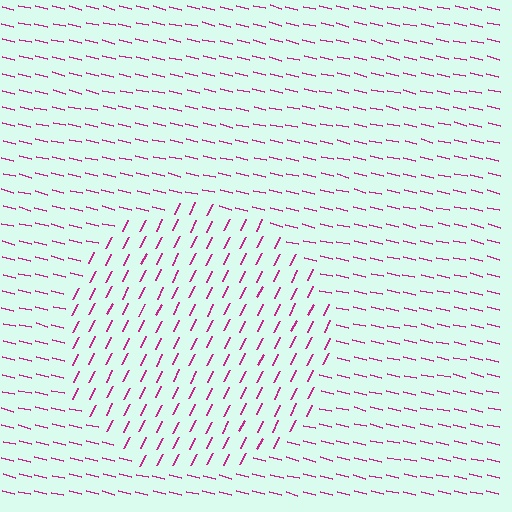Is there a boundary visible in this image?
Yes, there is a texture boundary formed by a change in line orientation.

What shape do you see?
I see a circle.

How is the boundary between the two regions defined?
The boundary is defined purely by a change in line orientation (approximately 77 degrees difference). All lines are the same color and thickness.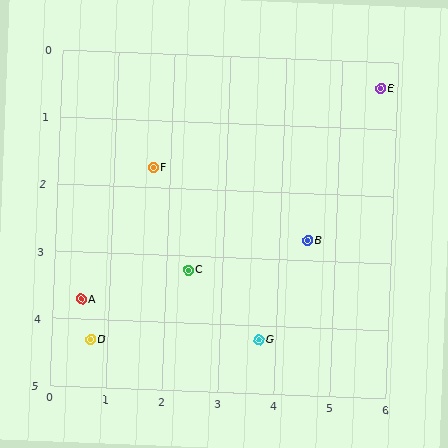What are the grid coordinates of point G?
Point G is at approximately (3.7, 4.2).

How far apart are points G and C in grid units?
Points G and C are about 1.6 grid units apart.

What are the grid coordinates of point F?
Point F is at approximately (1.7, 1.7).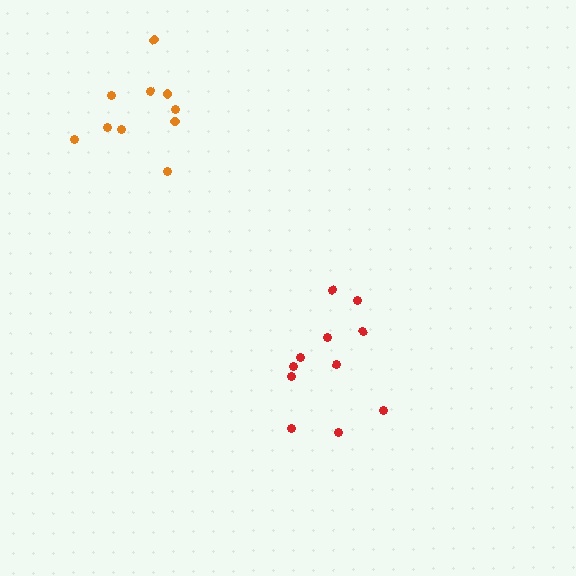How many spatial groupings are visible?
There are 2 spatial groupings.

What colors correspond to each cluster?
The clusters are colored: orange, red.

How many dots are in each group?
Group 1: 10 dots, Group 2: 11 dots (21 total).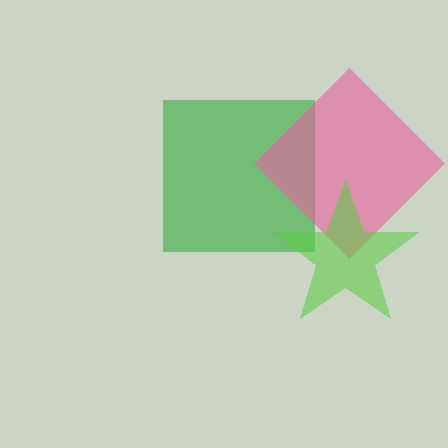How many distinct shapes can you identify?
There are 3 distinct shapes: a green square, a pink diamond, a lime star.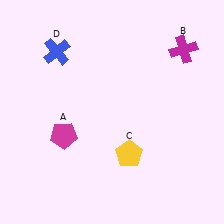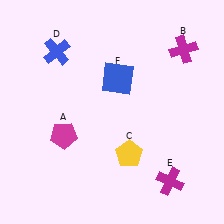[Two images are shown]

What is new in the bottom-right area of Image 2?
A magenta cross (E) was added in the bottom-right area of Image 2.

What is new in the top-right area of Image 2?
A blue square (F) was added in the top-right area of Image 2.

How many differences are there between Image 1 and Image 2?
There are 2 differences between the two images.